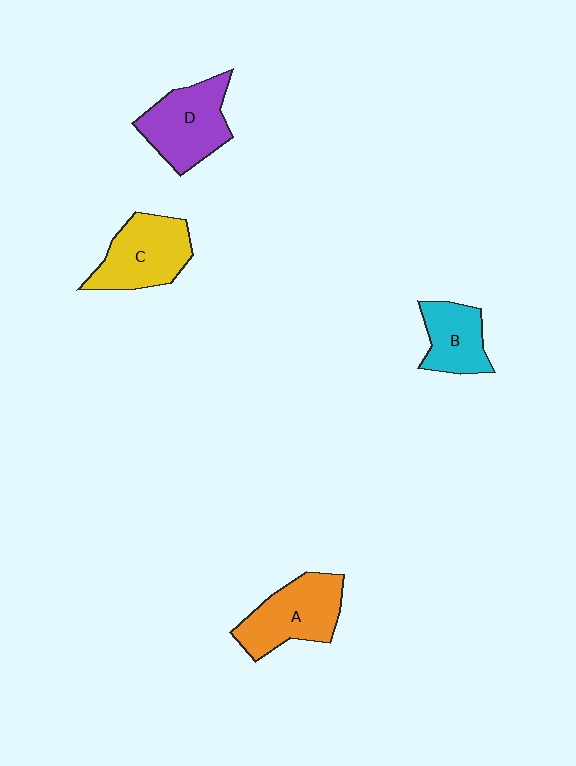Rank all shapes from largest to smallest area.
From largest to smallest: A (orange), D (purple), C (yellow), B (cyan).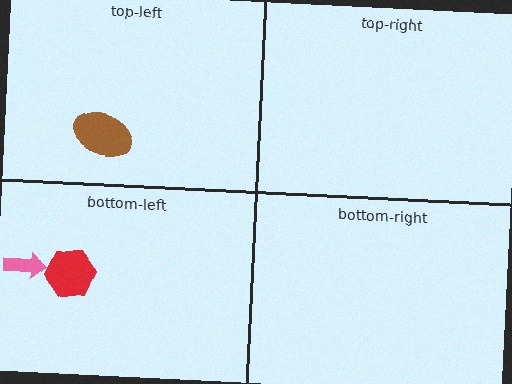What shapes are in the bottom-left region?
The red hexagon, the pink arrow.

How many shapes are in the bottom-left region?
2.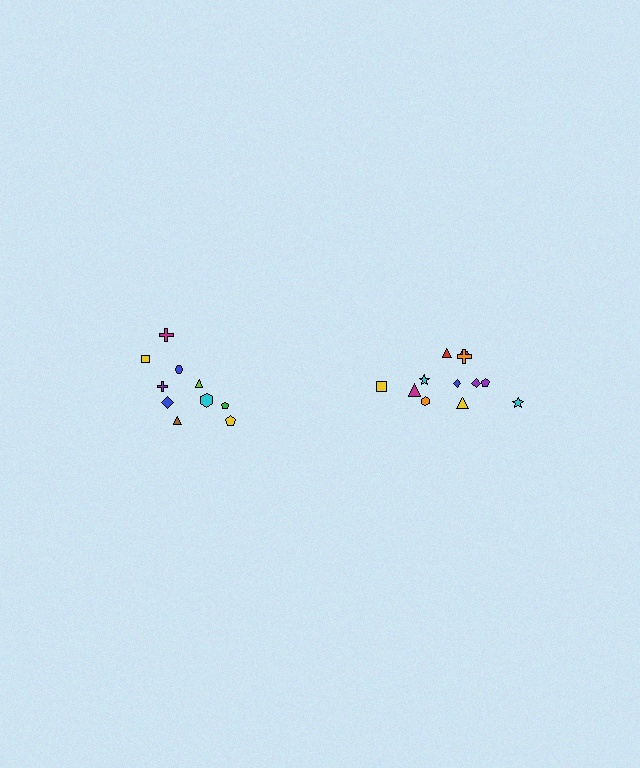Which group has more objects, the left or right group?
The right group.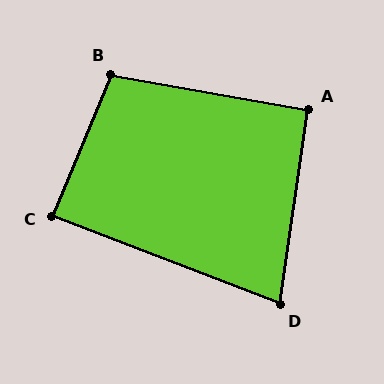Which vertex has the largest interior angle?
B, at approximately 103 degrees.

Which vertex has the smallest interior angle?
D, at approximately 77 degrees.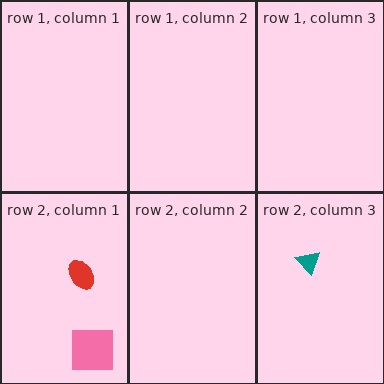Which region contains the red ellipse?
The row 2, column 1 region.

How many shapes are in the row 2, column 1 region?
2.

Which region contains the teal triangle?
The row 2, column 3 region.